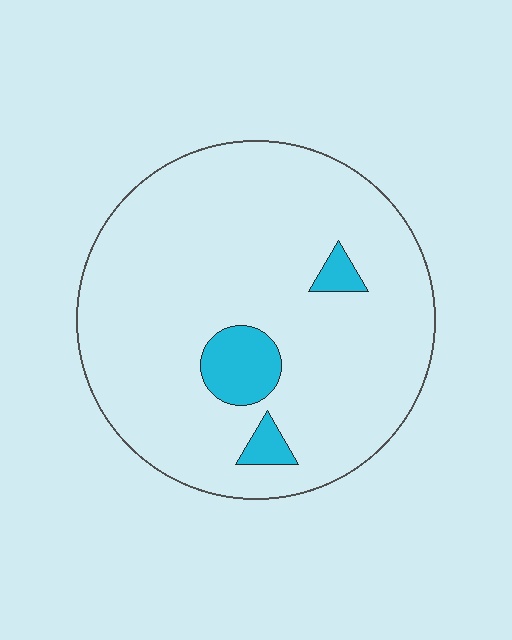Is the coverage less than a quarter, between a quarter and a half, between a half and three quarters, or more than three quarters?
Less than a quarter.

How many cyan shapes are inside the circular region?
3.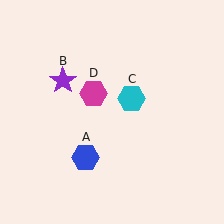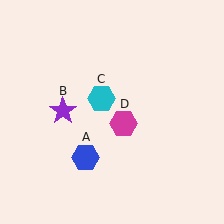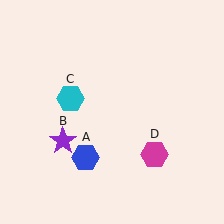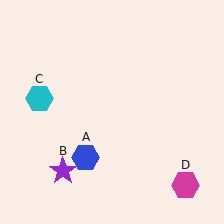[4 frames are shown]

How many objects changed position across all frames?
3 objects changed position: purple star (object B), cyan hexagon (object C), magenta hexagon (object D).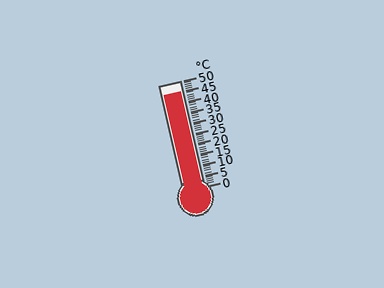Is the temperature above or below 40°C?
The temperature is above 40°C.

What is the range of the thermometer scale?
The thermometer scale ranges from 0°C to 50°C.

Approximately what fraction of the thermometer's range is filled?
The thermometer is filled to approximately 90% of its range.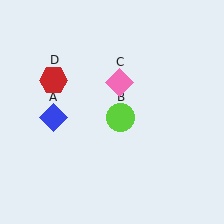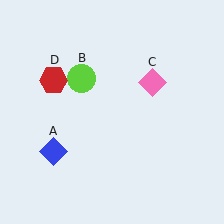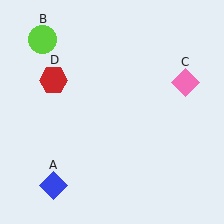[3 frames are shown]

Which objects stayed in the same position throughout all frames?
Red hexagon (object D) remained stationary.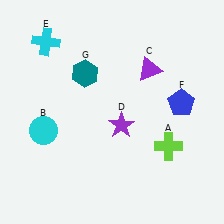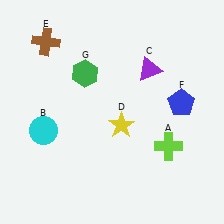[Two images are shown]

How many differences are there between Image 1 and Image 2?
There are 3 differences between the two images.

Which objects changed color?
D changed from purple to yellow. E changed from cyan to brown. G changed from teal to green.